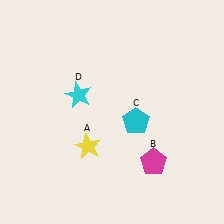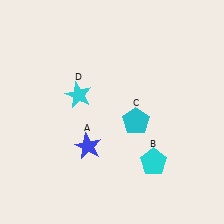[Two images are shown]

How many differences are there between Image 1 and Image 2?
There are 2 differences between the two images.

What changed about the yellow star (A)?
In Image 1, A is yellow. In Image 2, it changed to blue.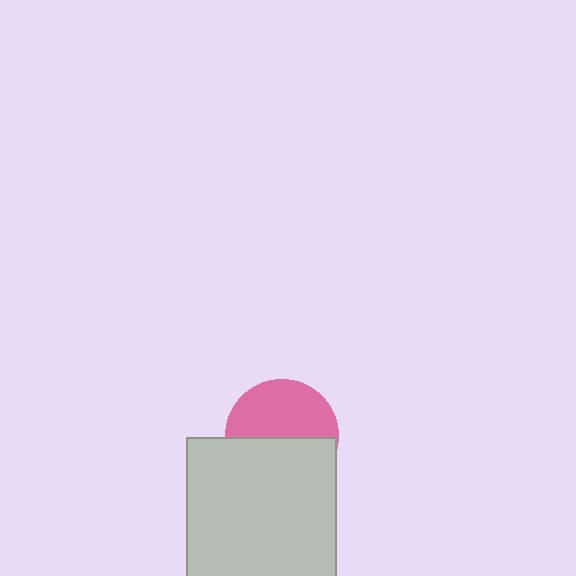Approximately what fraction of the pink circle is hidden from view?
Roughly 48% of the pink circle is hidden behind the light gray square.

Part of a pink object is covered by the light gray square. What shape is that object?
It is a circle.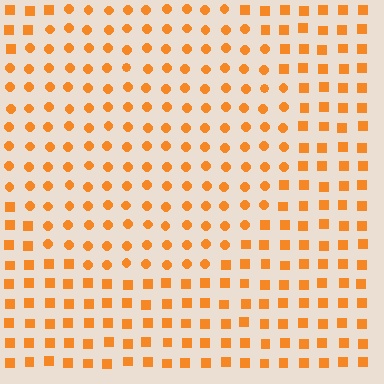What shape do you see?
I see a circle.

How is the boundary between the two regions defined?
The boundary is defined by a change in element shape: circles inside vs. squares outside. All elements share the same color and spacing.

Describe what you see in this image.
The image is filled with small orange elements arranged in a uniform grid. A circle-shaped region contains circles, while the surrounding area contains squares. The boundary is defined purely by the change in element shape.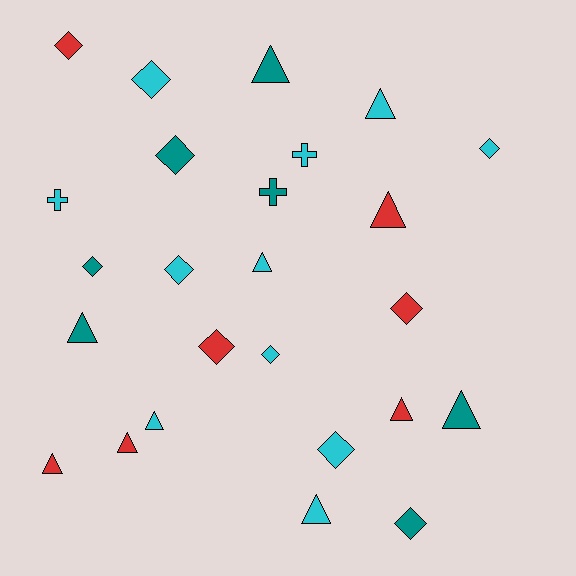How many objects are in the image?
There are 25 objects.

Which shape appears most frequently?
Diamond, with 11 objects.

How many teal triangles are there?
There are 3 teal triangles.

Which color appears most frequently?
Cyan, with 11 objects.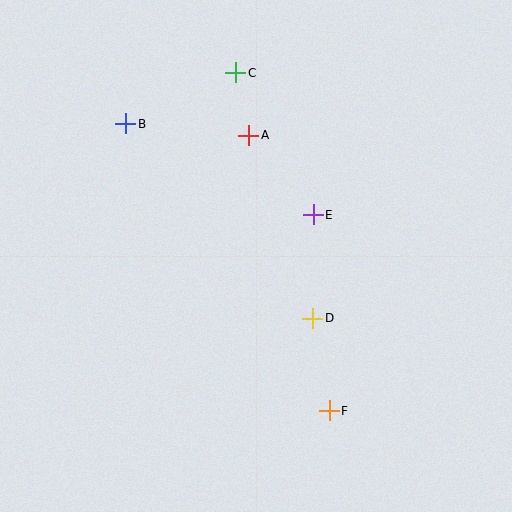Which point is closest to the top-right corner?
Point C is closest to the top-right corner.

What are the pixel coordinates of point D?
Point D is at (313, 318).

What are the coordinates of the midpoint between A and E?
The midpoint between A and E is at (281, 175).